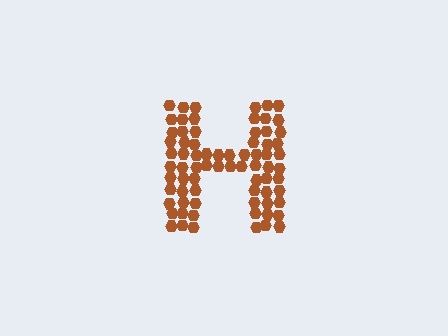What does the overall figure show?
The overall figure shows the letter H.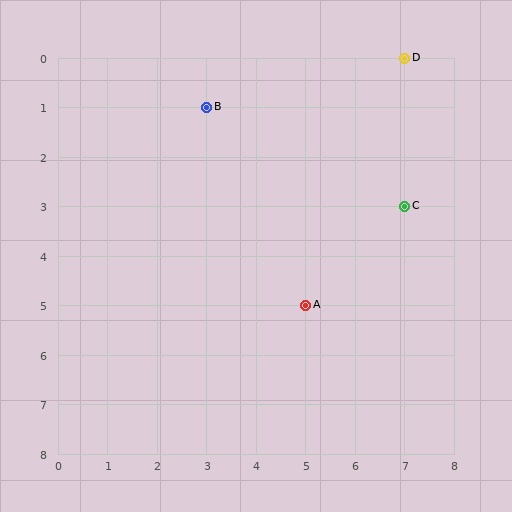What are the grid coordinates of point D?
Point D is at grid coordinates (7, 0).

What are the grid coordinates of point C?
Point C is at grid coordinates (7, 3).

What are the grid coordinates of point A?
Point A is at grid coordinates (5, 5).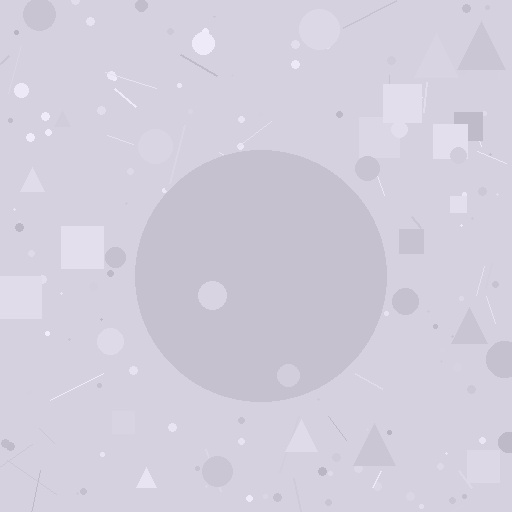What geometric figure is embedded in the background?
A circle is embedded in the background.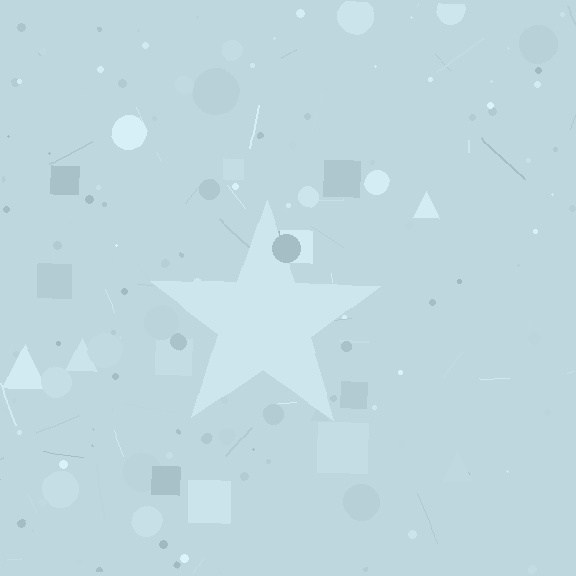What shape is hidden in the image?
A star is hidden in the image.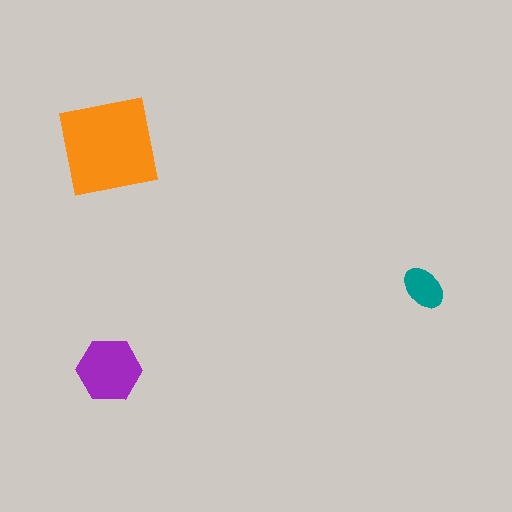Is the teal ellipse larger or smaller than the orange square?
Smaller.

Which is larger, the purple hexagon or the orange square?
The orange square.